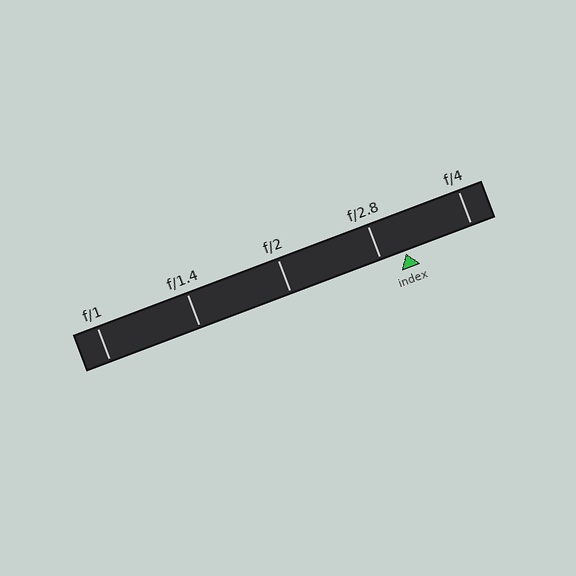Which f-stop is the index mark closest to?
The index mark is closest to f/2.8.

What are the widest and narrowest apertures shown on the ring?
The widest aperture shown is f/1 and the narrowest is f/4.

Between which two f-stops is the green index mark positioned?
The index mark is between f/2.8 and f/4.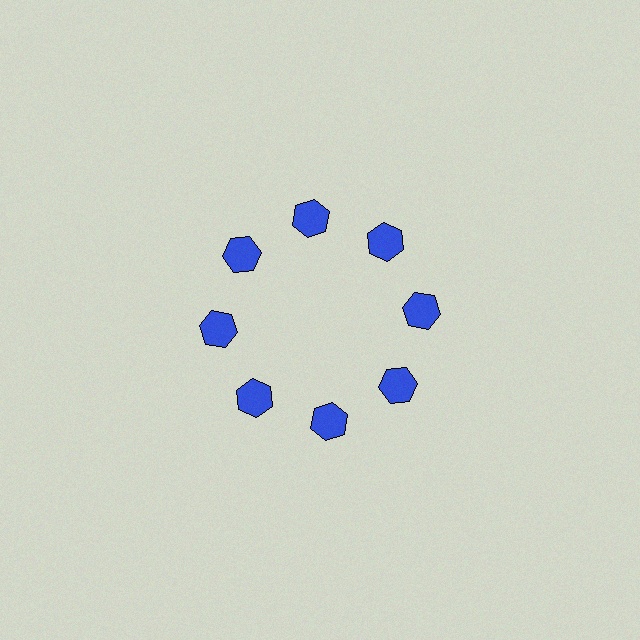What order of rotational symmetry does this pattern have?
This pattern has 8-fold rotational symmetry.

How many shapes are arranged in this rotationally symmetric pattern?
There are 8 shapes, arranged in 8 groups of 1.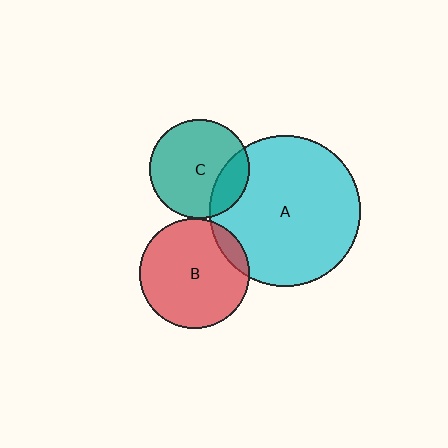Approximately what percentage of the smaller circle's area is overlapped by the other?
Approximately 5%.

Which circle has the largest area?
Circle A (cyan).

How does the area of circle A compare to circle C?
Approximately 2.3 times.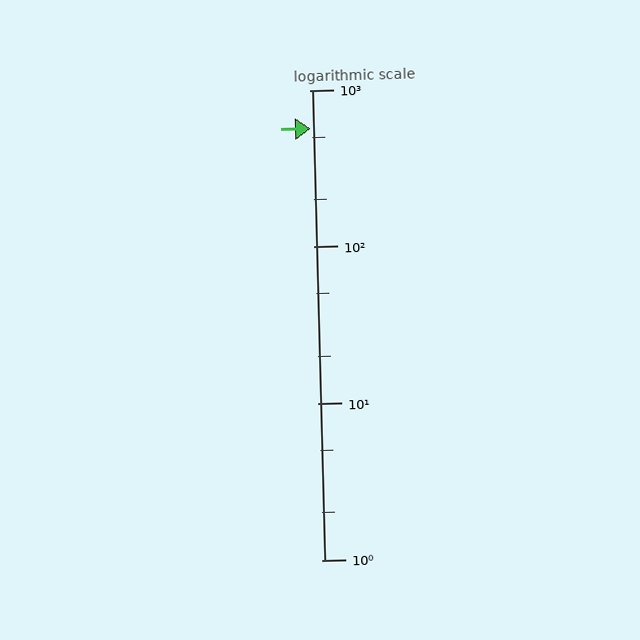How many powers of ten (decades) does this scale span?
The scale spans 3 decades, from 1 to 1000.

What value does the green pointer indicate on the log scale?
The pointer indicates approximately 570.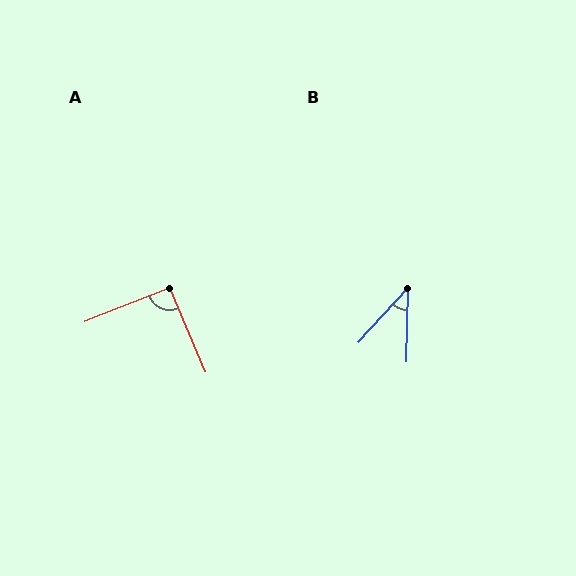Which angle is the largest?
A, at approximately 91 degrees.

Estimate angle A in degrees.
Approximately 91 degrees.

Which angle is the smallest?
B, at approximately 41 degrees.